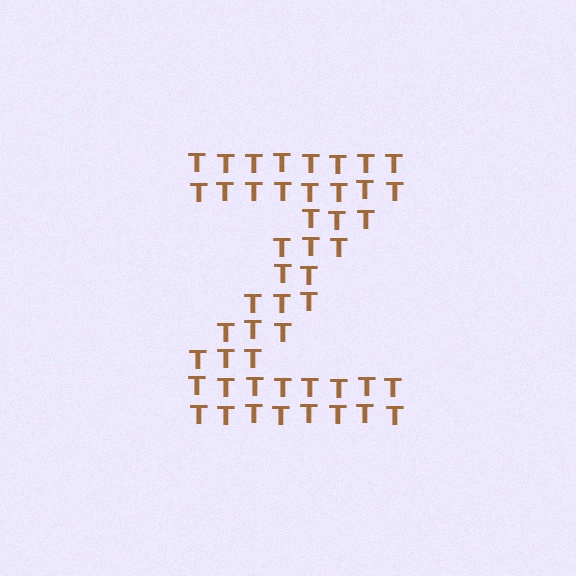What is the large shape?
The large shape is the letter Z.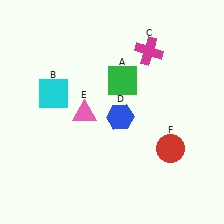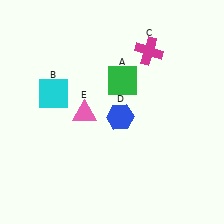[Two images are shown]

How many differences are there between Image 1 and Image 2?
There is 1 difference between the two images.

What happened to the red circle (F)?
The red circle (F) was removed in Image 2. It was in the bottom-right area of Image 1.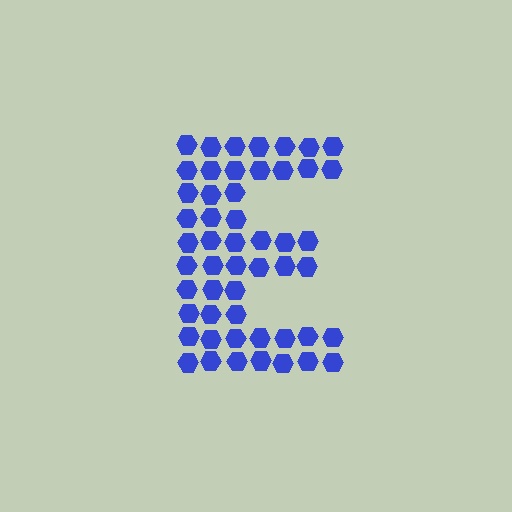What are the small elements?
The small elements are hexagons.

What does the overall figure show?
The overall figure shows the letter E.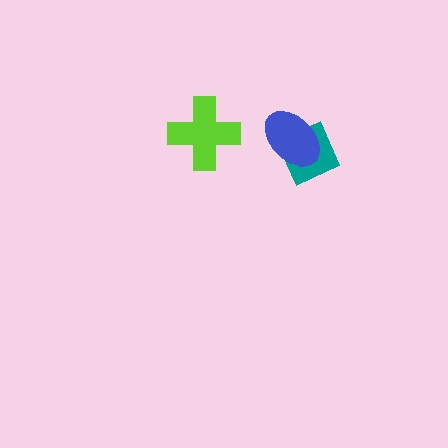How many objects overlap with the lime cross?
0 objects overlap with the lime cross.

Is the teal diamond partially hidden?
Yes, it is partially covered by another shape.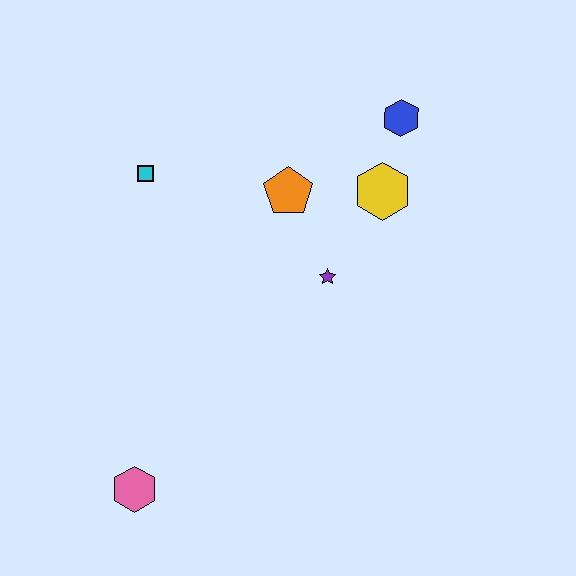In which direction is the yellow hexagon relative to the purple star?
The yellow hexagon is above the purple star.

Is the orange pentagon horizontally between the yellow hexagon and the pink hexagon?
Yes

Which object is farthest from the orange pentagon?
The pink hexagon is farthest from the orange pentagon.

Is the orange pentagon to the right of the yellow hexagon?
No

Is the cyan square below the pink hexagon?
No